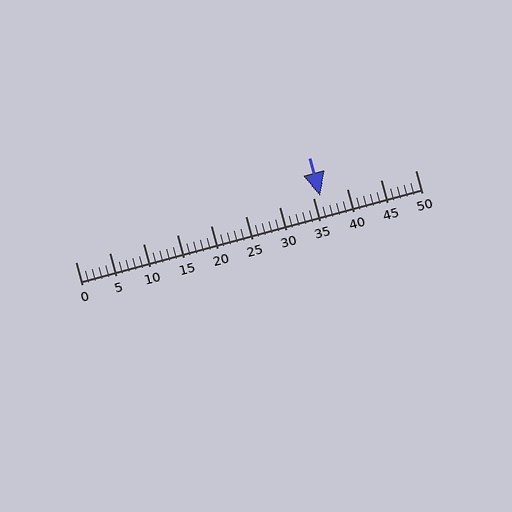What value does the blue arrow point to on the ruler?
The blue arrow points to approximately 36.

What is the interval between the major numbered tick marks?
The major tick marks are spaced 5 units apart.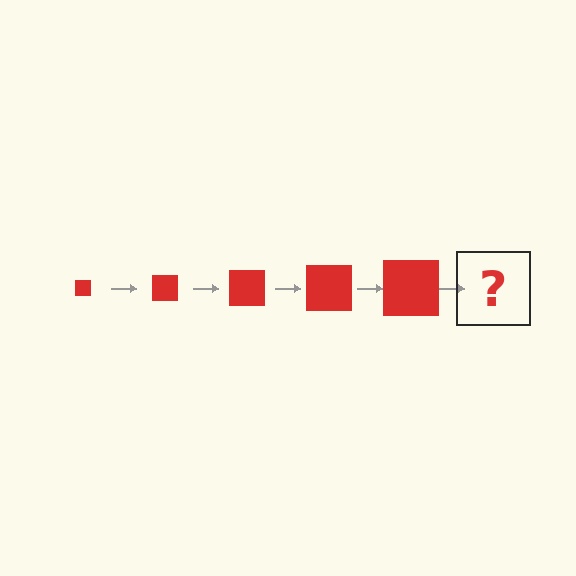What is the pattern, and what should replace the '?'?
The pattern is that the square gets progressively larger each step. The '?' should be a red square, larger than the previous one.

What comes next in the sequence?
The next element should be a red square, larger than the previous one.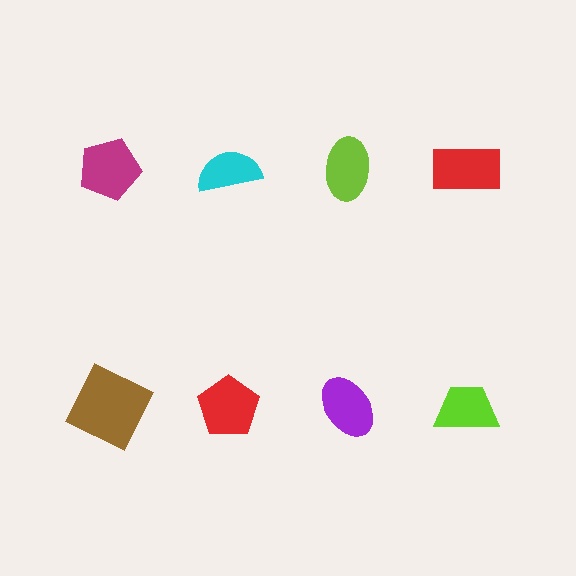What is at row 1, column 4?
A red rectangle.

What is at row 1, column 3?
A lime ellipse.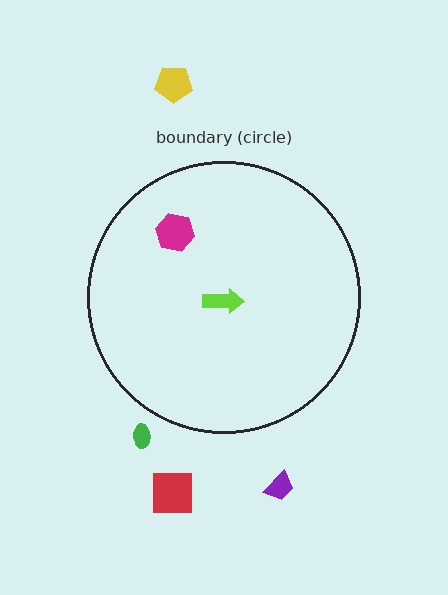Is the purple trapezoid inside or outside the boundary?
Outside.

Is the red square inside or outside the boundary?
Outside.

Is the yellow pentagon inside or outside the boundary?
Outside.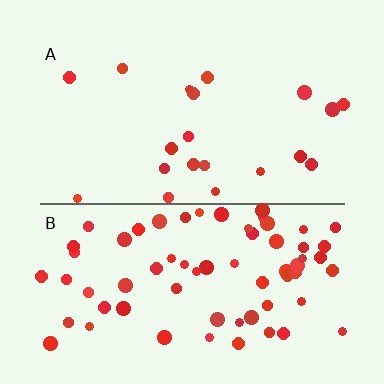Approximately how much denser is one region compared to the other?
Approximately 3.4× — region B over region A.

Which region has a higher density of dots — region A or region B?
B (the bottom).